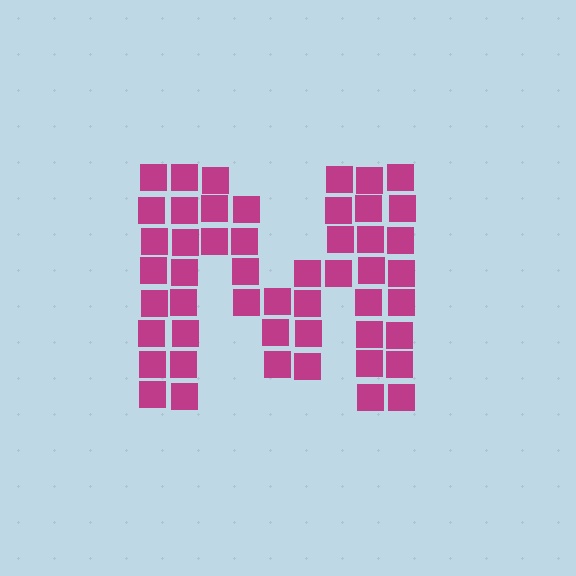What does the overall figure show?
The overall figure shows the letter M.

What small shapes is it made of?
It is made of small squares.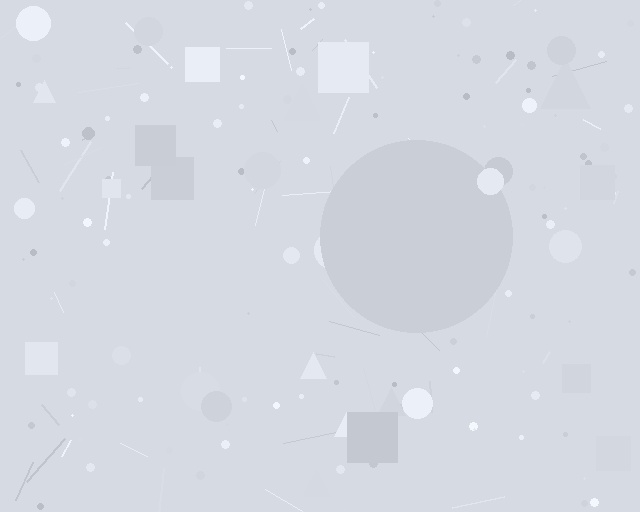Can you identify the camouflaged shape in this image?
The camouflaged shape is a circle.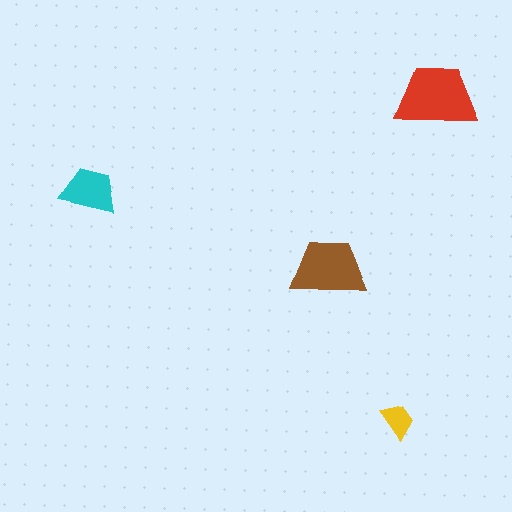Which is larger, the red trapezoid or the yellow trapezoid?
The red one.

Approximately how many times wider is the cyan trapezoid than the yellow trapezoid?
About 1.5 times wider.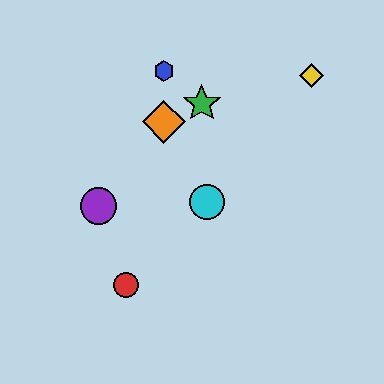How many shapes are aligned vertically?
2 shapes (the blue hexagon, the orange diamond) are aligned vertically.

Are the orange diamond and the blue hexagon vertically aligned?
Yes, both are at x≈164.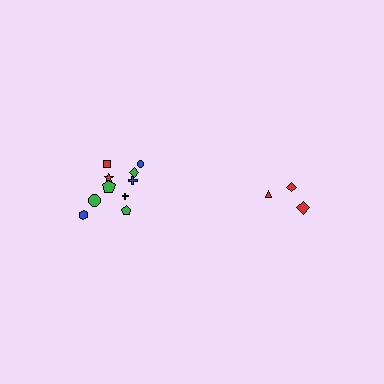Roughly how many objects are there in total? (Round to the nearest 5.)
Roughly 15 objects in total.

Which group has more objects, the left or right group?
The left group.